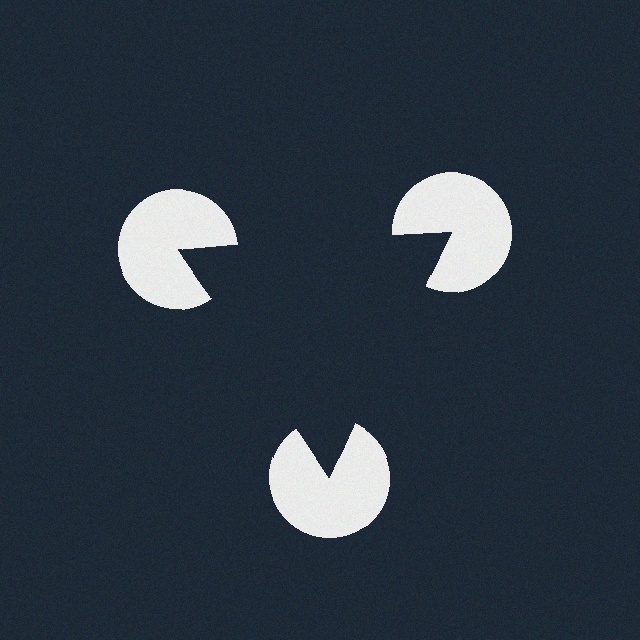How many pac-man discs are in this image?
There are 3 — one at each vertex of the illusory triangle.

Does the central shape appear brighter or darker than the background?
It typically appears slightly darker than the background, even though no actual brightness change is drawn.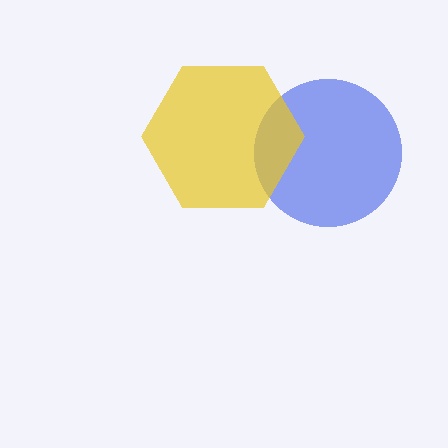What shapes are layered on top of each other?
The layered shapes are: a blue circle, a yellow hexagon.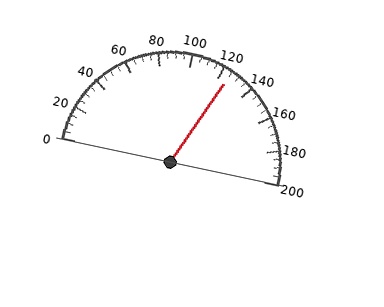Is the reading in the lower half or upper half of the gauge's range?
The reading is in the upper half of the range (0 to 200).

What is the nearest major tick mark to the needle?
The nearest major tick mark is 120.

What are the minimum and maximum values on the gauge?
The gauge ranges from 0 to 200.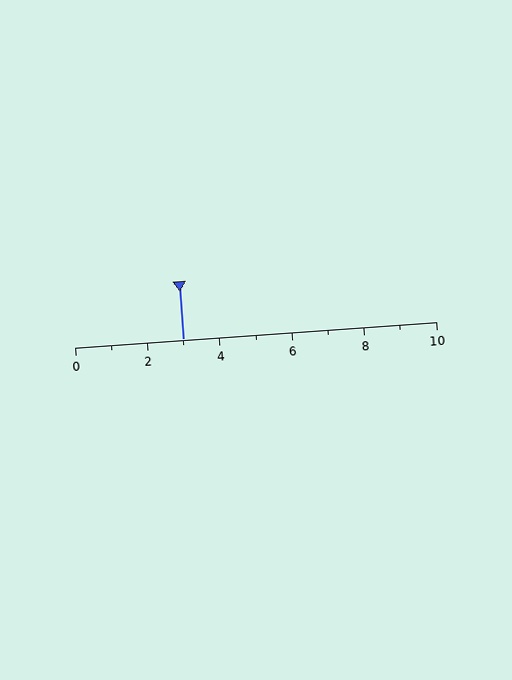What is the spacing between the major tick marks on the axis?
The major ticks are spaced 2 apart.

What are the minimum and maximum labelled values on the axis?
The axis runs from 0 to 10.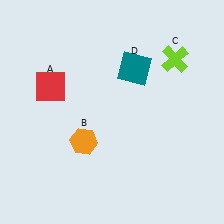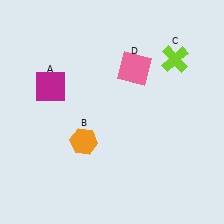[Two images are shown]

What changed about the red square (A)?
In Image 1, A is red. In Image 2, it changed to magenta.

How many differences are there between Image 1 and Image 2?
There are 2 differences between the two images.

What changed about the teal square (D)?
In Image 1, D is teal. In Image 2, it changed to pink.